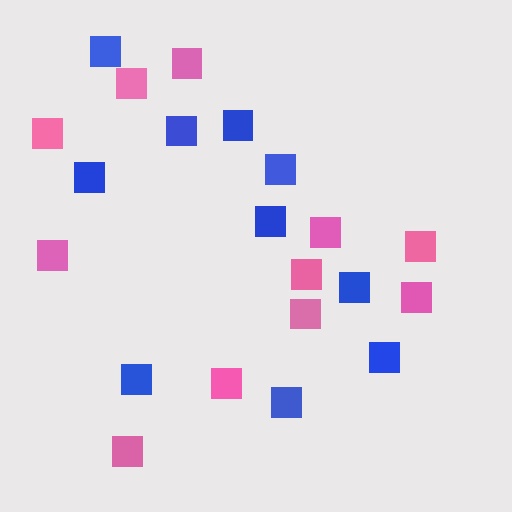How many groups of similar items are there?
There are 2 groups: one group of pink squares (11) and one group of blue squares (10).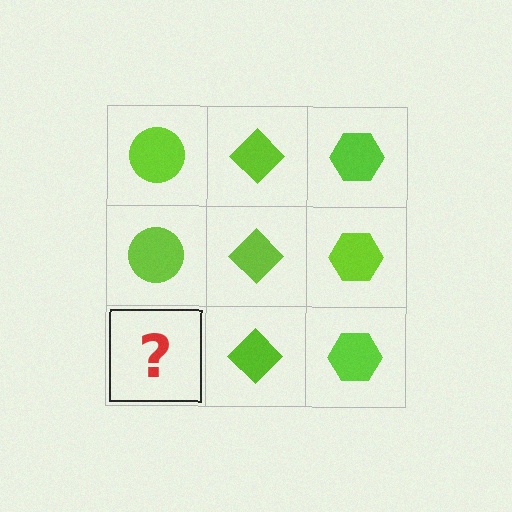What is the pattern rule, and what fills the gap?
The rule is that each column has a consistent shape. The gap should be filled with a lime circle.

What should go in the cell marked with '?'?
The missing cell should contain a lime circle.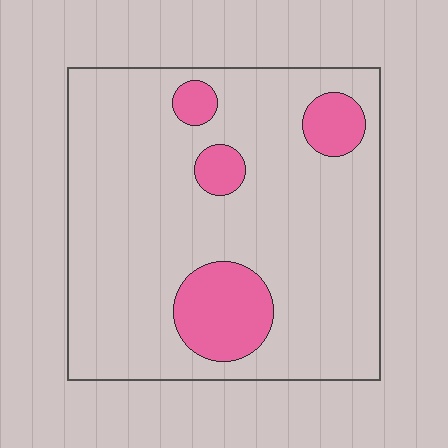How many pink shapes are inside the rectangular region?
4.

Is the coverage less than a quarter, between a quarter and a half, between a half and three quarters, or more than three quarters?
Less than a quarter.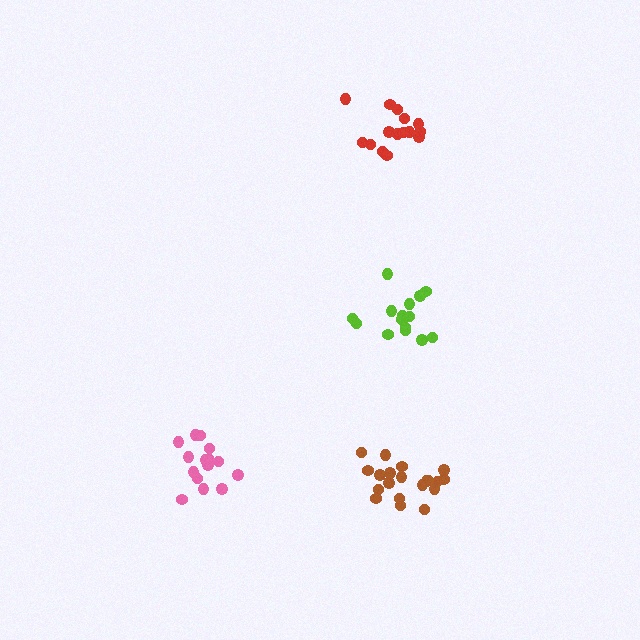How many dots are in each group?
Group 1: 15 dots, Group 2: 15 dots, Group 3: 20 dots, Group 4: 15 dots (65 total).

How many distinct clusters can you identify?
There are 4 distinct clusters.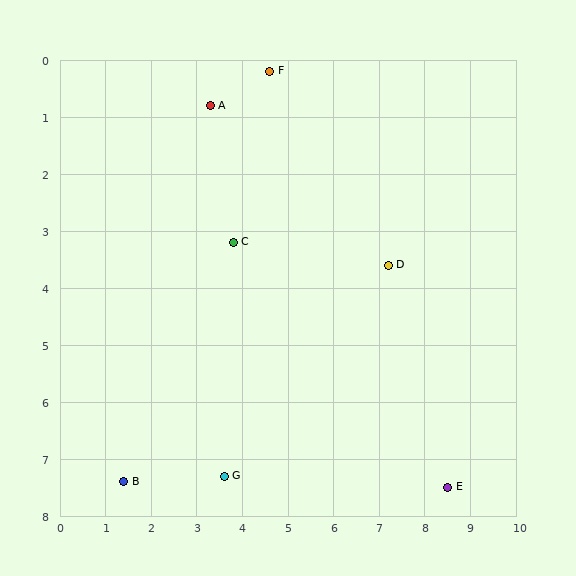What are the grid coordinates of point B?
Point B is at approximately (1.4, 7.4).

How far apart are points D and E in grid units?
Points D and E are about 4.1 grid units apart.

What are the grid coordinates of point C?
Point C is at approximately (3.8, 3.2).